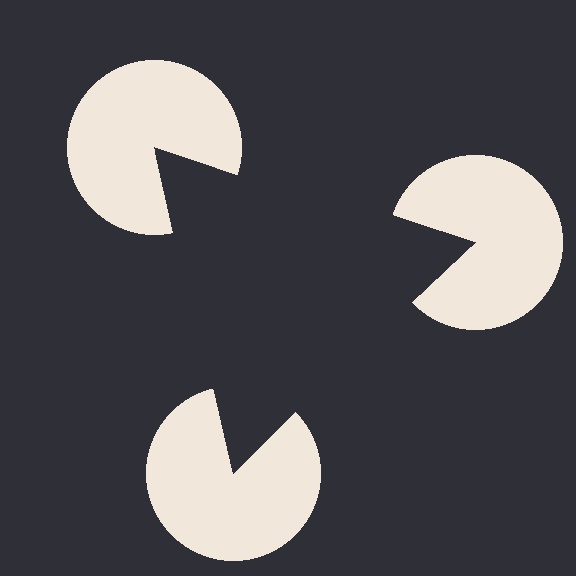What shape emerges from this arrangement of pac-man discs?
An illusory triangle — its edges are inferred from the aligned wedge cuts in the pac-man discs, not physically drawn.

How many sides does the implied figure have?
3 sides.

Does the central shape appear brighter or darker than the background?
It typically appears slightly darker than the background, even though no actual brightness change is drawn.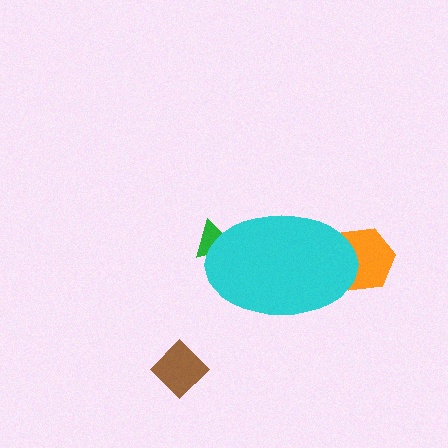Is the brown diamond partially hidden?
No, the brown diamond is fully visible.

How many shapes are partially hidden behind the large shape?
2 shapes are partially hidden.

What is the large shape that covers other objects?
A cyan ellipse.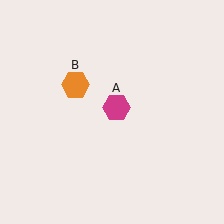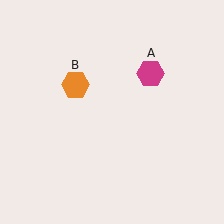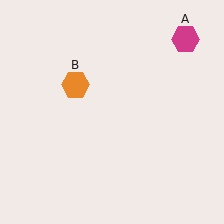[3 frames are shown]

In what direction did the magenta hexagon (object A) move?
The magenta hexagon (object A) moved up and to the right.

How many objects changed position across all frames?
1 object changed position: magenta hexagon (object A).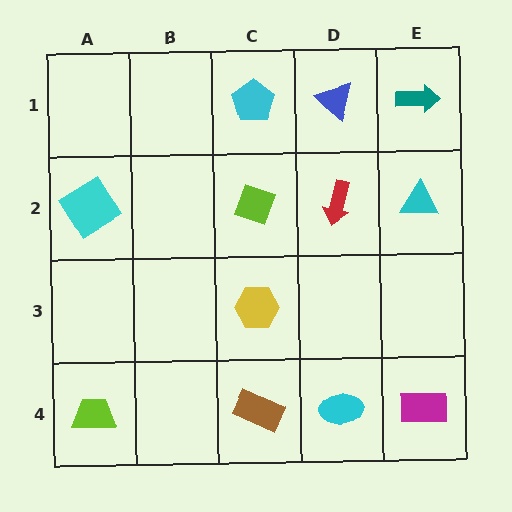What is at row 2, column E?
A cyan triangle.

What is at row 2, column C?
A lime diamond.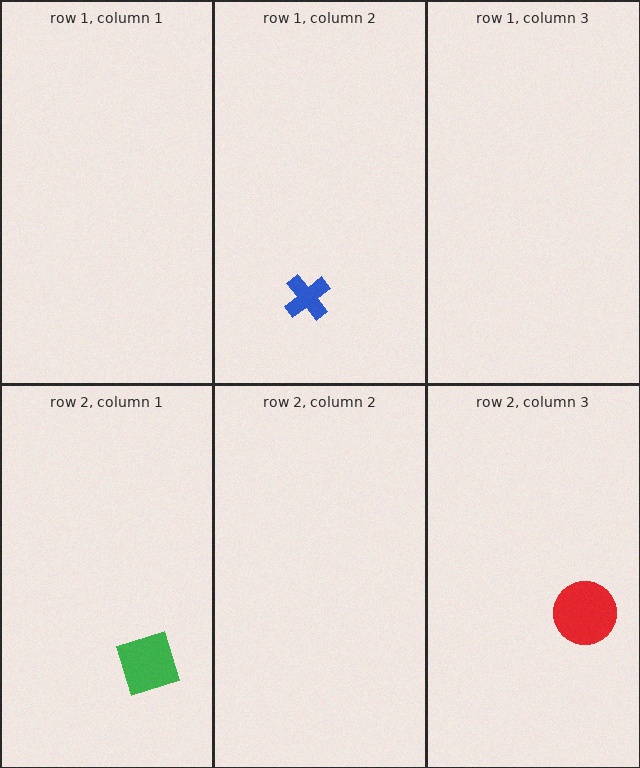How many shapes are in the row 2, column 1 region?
1.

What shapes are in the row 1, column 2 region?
The blue cross.